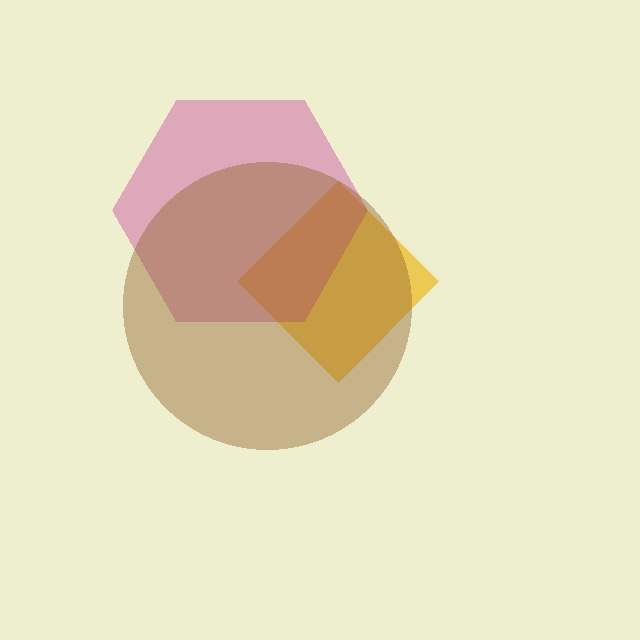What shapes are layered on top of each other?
The layered shapes are: a yellow diamond, a magenta hexagon, a brown circle.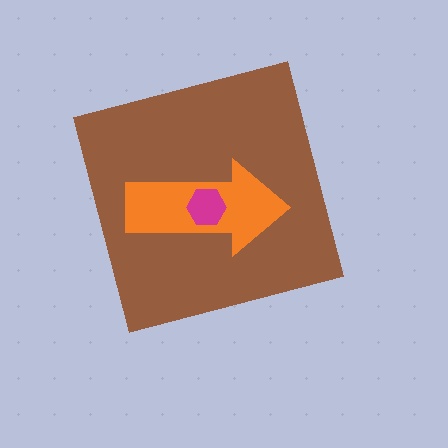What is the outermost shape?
The brown square.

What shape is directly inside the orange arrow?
The magenta hexagon.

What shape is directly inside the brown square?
The orange arrow.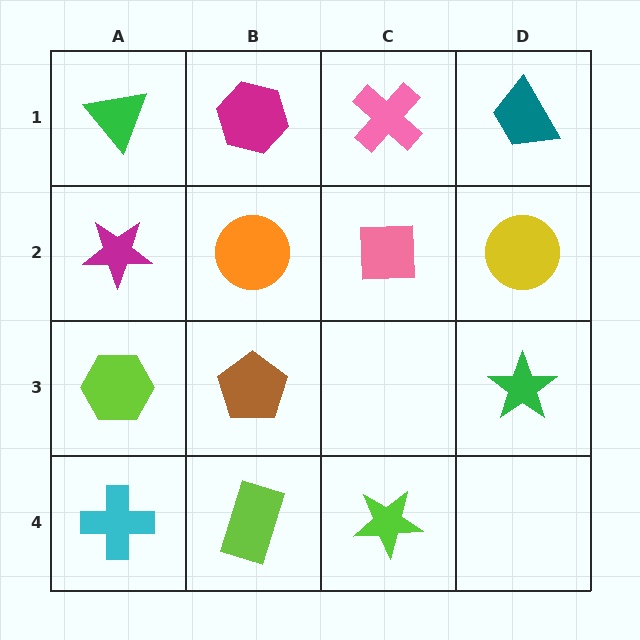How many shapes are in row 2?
4 shapes.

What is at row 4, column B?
A lime rectangle.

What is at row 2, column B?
An orange circle.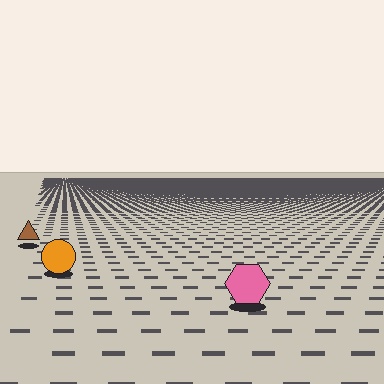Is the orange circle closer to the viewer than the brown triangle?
Yes. The orange circle is closer — you can tell from the texture gradient: the ground texture is coarser near it.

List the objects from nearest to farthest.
From nearest to farthest: the pink hexagon, the orange circle, the brown triangle.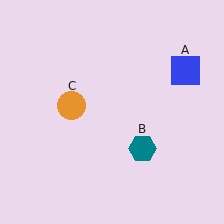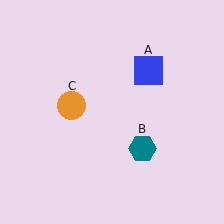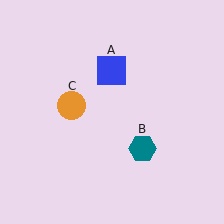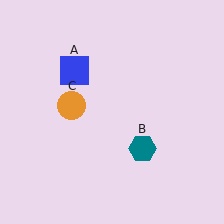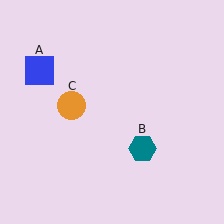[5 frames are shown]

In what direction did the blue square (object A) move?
The blue square (object A) moved left.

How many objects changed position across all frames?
1 object changed position: blue square (object A).